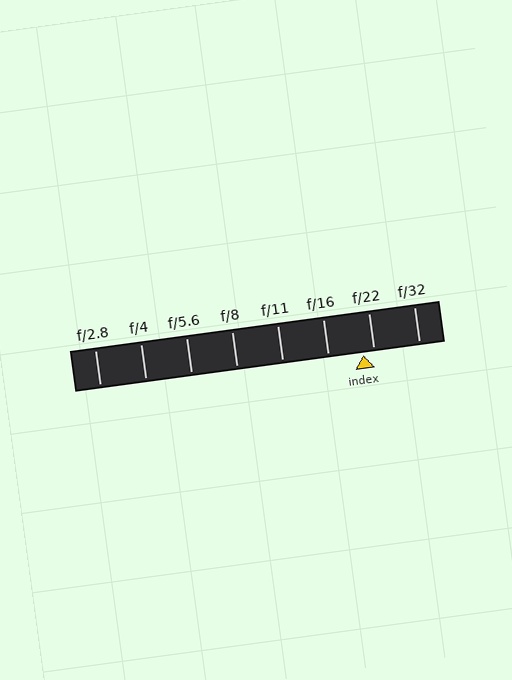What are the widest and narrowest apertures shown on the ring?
The widest aperture shown is f/2.8 and the narrowest is f/32.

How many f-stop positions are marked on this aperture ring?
There are 8 f-stop positions marked.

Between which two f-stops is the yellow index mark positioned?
The index mark is between f/16 and f/22.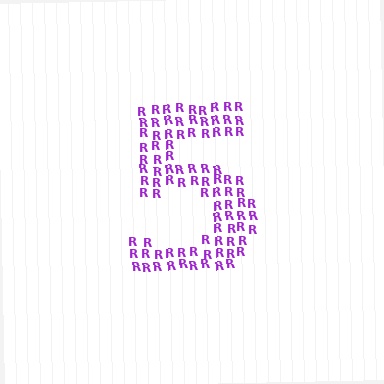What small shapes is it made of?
It is made of small letter R's.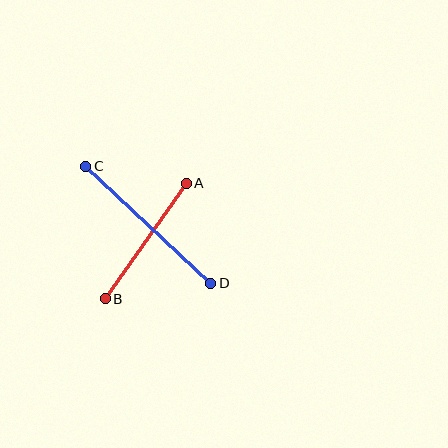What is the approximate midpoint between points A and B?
The midpoint is at approximately (146, 241) pixels.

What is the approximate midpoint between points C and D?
The midpoint is at approximately (148, 225) pixels.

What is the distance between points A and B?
The distance is approximately 141 pixels.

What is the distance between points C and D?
The distance is approximately 172 pixels.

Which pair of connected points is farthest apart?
Points C and D are farthest apart.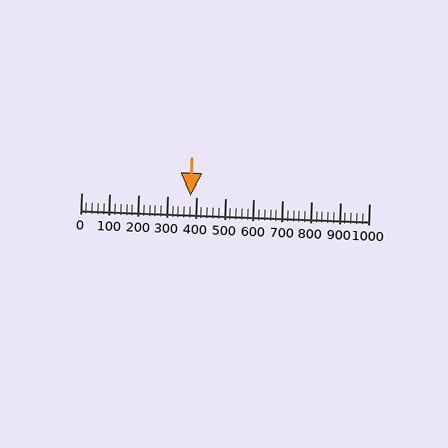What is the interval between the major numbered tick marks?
The major tick marks are spaced 100 units apart.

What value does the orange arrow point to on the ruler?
The orange arrow points to approximately 380.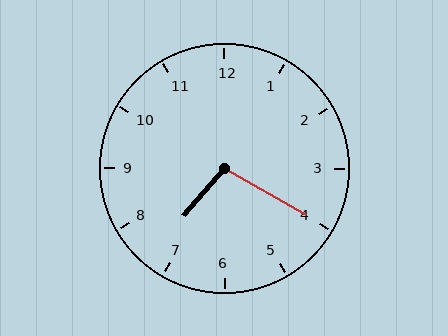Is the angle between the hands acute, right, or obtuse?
It is obtuse.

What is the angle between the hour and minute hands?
Approximately 100 degrees.